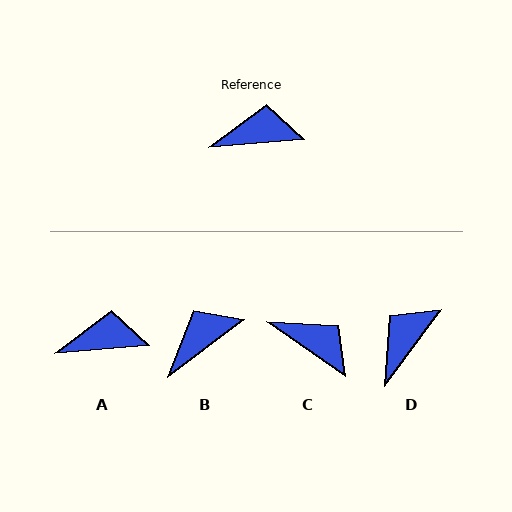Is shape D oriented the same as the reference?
No, it is off by about 49 degrees.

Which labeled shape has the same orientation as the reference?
A.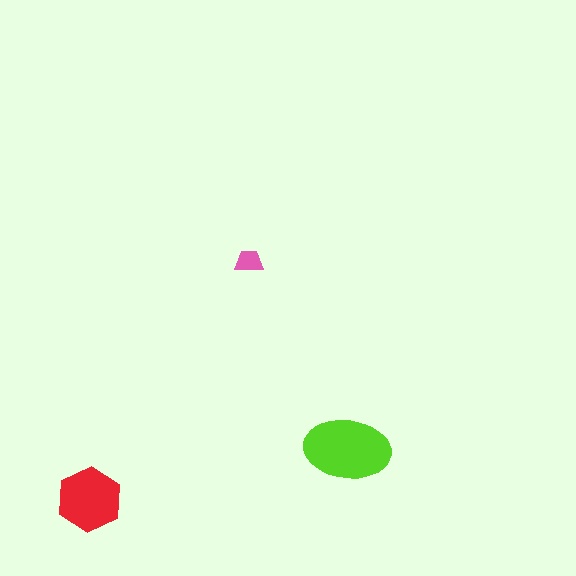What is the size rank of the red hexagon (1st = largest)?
2nd.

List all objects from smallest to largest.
The pink trapezoid, the red hexagon, the lime ellipse.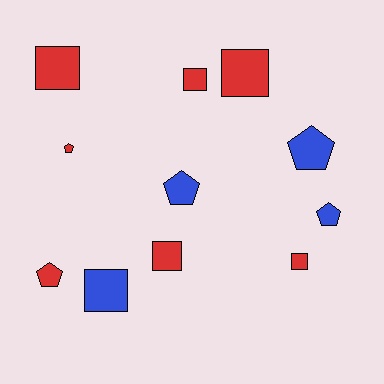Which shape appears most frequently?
Square, with 6 objects.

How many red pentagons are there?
There are 2 red pentagons.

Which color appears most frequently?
Red, with 7 objects.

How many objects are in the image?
There are 11 objects.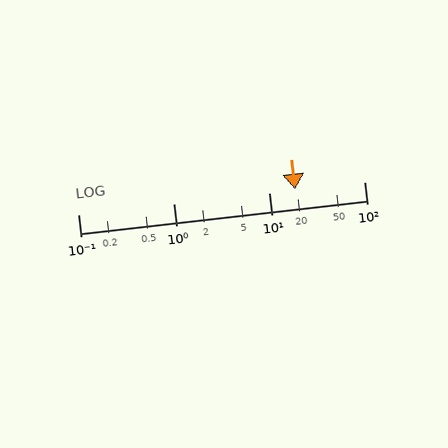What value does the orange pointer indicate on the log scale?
The pointer indicates approximately 19.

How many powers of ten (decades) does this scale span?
The scale spans 3 decades, from 0.1 to 100.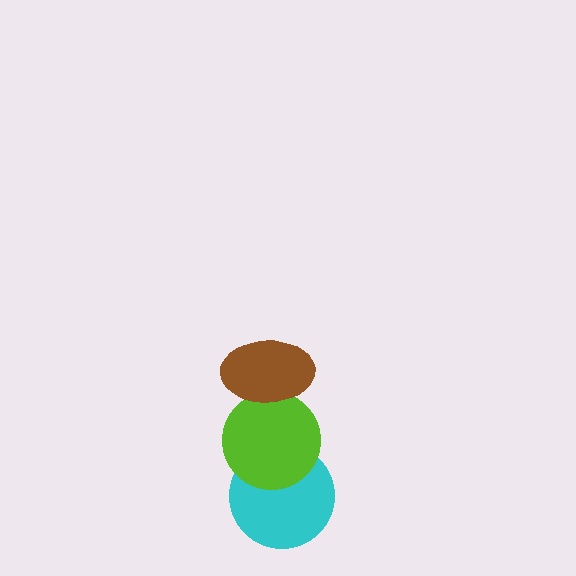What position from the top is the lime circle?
The lime circle is 2nd from the top.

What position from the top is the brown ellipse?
The brown ellipse is 1st from the top.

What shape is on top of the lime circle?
The brown ellipse is on top of the lime circle.